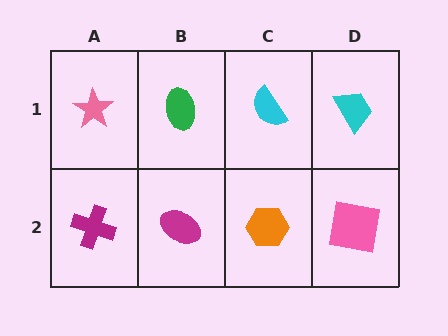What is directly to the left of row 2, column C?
A magenta ellipse.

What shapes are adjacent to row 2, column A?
A pink star (row 1, column A), a magenta ellipse (row 2, column B).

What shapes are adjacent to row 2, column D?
A cyan trapezoid (row 1, column D), an orange hexagon (row 2, column C).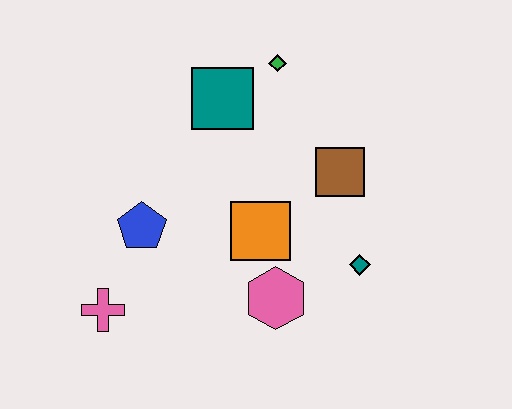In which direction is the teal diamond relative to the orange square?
The teal diamond is to the right of the orange square.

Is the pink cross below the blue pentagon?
Yes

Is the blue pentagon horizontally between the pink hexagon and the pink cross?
Yes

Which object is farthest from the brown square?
The pink cross is farthest from the brown square.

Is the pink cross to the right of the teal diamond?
No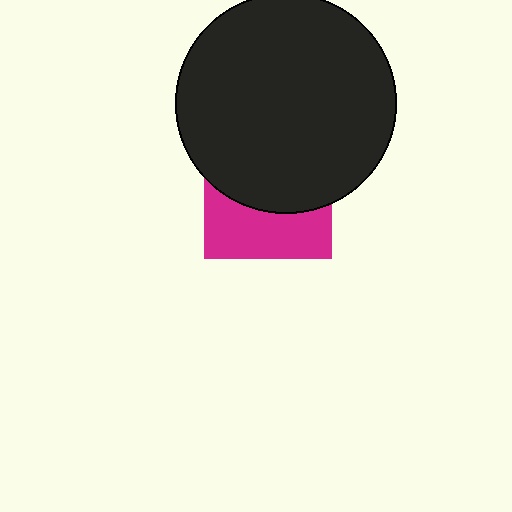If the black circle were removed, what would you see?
You would see the complete magenta square.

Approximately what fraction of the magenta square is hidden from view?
Roughly 58% of the magenta square is hidden behind the black circle.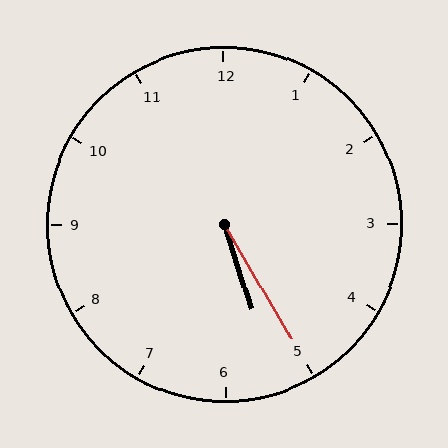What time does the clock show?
5:25.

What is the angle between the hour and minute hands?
Approximately 12 degrees.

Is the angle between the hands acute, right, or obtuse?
It is acute.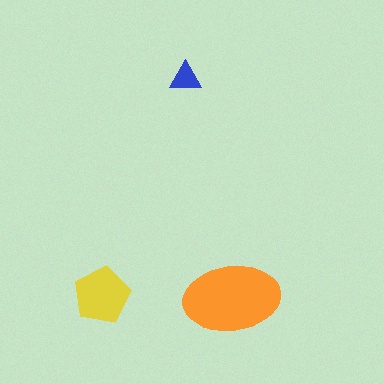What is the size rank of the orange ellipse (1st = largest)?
1st.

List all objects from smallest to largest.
The blue triangle, the yellow pentagon, the orange ellipse.